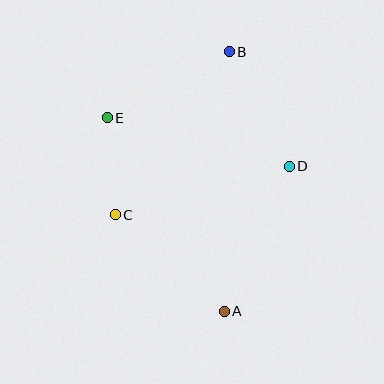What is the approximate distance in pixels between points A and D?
The distance between A and D is approximately 159 pixels.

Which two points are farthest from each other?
Points A and B are farthest from each other.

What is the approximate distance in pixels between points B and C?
The distance between B and C is approximately 199 pixels.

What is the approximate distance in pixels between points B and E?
The distance between B and E is approximately 139 pixels.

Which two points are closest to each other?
Points C and E are closest to each other.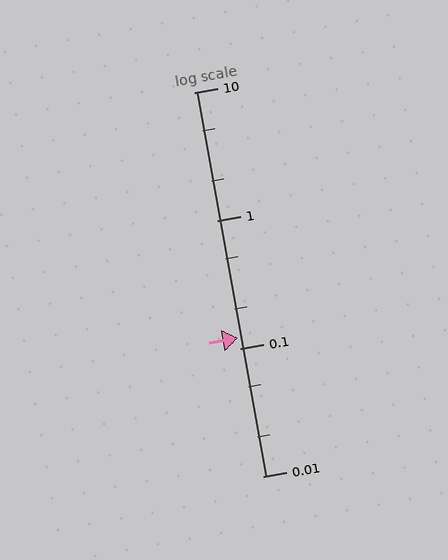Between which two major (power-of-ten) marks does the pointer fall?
The pointer is between 0.1 and 1.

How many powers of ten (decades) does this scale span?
The scale spans 3 decades, from 0.01 to 10.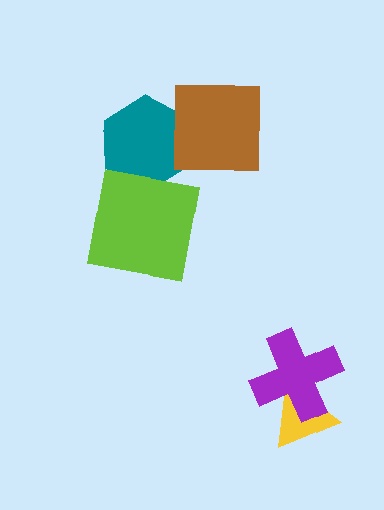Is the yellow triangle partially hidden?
Yes, it is partially covered by another shape.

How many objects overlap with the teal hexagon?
2 objects overlap with the teal hexagon.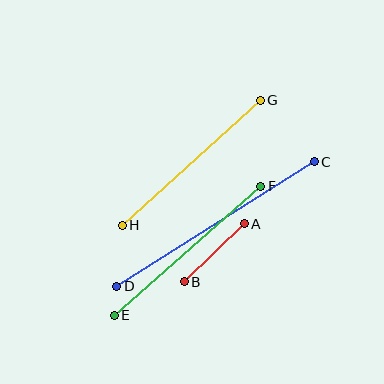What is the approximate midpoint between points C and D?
The midpoint is at approximately (215, 224) pixels.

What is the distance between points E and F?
The distance is approximately 195 pixels.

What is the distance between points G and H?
The distance is approximately 186 pixels.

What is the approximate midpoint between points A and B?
The midpoint is at approximately (214, 253) pixels.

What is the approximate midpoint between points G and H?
The midpoint is at approximately (191, 163) pixels.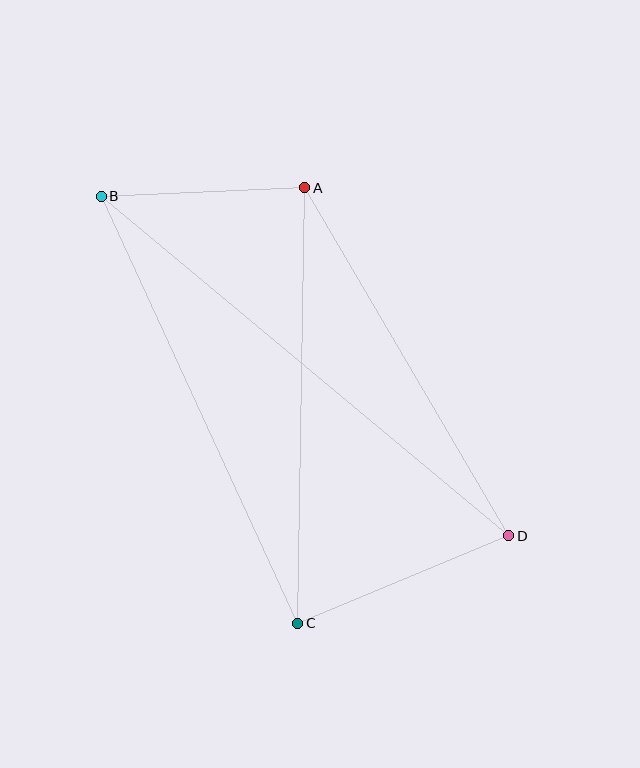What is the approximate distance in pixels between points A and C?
The distance between A and C is approximately 436 pixels.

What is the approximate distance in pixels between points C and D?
The distance between C and D is approximately 228 pixels.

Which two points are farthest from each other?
Points B and D are farthest from each other.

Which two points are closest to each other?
Points A and B are closest to each other.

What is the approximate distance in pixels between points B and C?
The distance between B and C is approximately 470 pixels.